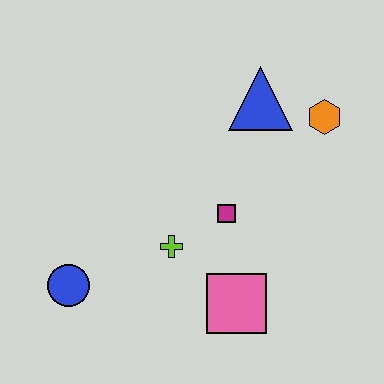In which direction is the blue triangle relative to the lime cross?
The blue triangle is above the lime cross.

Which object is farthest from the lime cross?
The orange hexagon is farthest from the lime cross.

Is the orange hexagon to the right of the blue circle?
Yes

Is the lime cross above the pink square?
Yes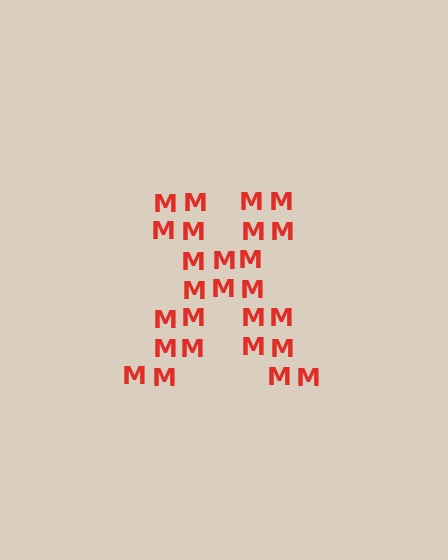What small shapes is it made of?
It is made of small letter M's.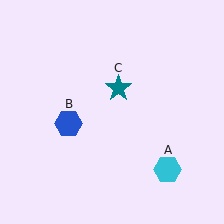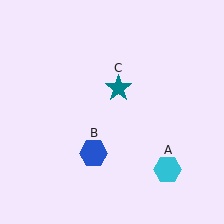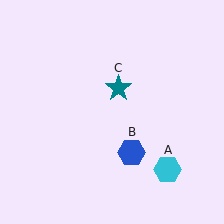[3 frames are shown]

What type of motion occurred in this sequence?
The blue hexagon (object B) rotated counterclockwise around the center of the scene.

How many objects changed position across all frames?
1 object changed position: blue hexagon (object B).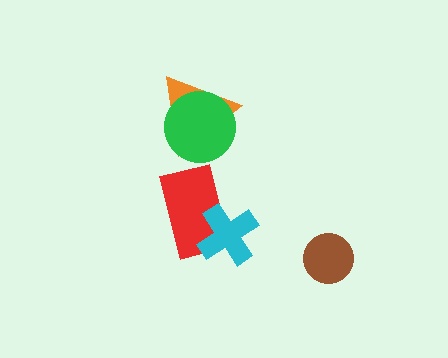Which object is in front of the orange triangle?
The green circle is in front of the orange triangle.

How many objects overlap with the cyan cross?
1 object overlaps with the cyan cross.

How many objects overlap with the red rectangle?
1 object overlaps with the red rectangle.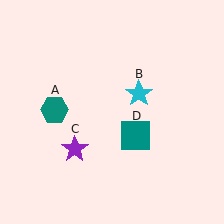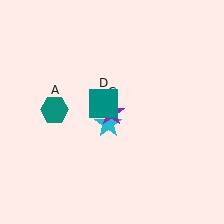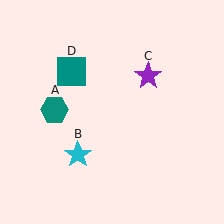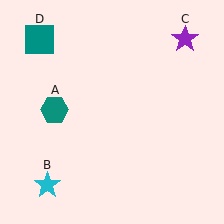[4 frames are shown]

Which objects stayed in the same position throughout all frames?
Teal hexagon (object A) remained stationary.